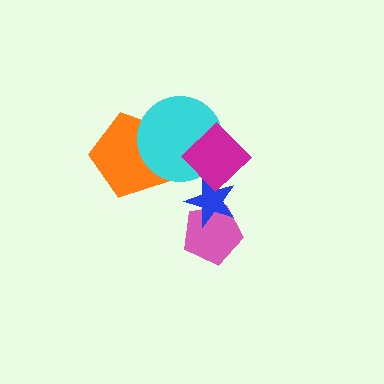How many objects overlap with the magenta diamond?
2 objects overlap with the magenta diamond.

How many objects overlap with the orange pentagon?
1 object overlaps with the orange pentagon.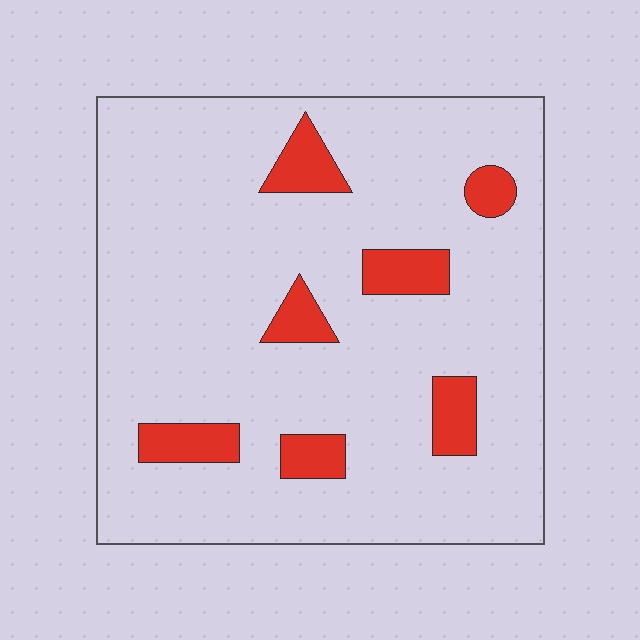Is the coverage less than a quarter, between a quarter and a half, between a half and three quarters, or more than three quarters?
Less than a quarter.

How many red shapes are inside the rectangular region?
7.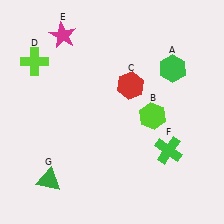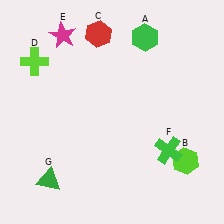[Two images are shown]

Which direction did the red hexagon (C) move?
The red hexagon (C) moved up.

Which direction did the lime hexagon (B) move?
The lime hexagon (B) moved down.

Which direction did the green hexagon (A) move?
The green hexagon (A) moved up.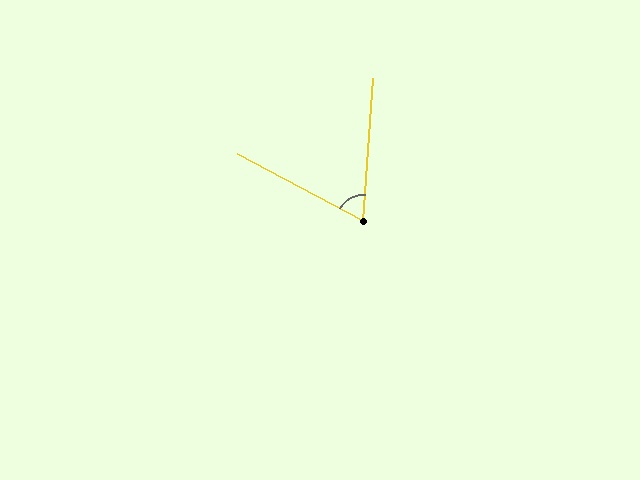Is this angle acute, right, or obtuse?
It is acute.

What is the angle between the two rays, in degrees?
Approximately 66 degrees.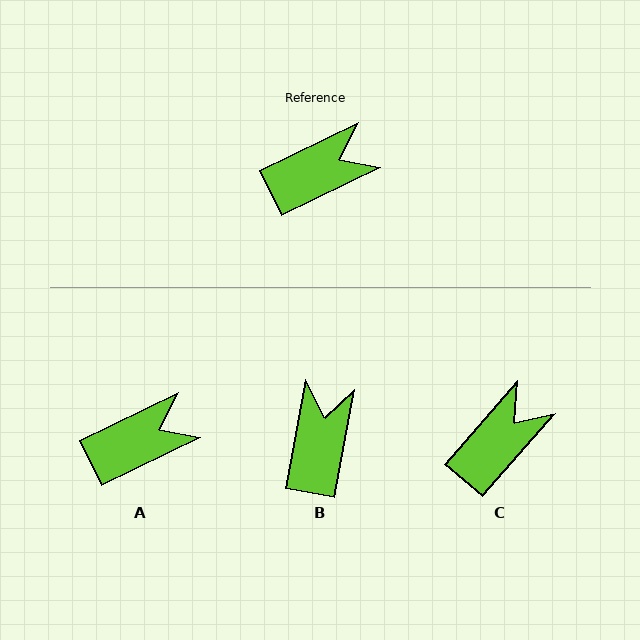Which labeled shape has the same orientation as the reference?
A.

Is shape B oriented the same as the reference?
No, it is off by about 53 degrees.